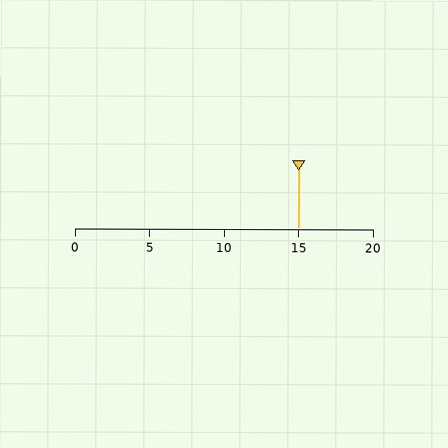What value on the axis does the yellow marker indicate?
The marker indicates approximately 15.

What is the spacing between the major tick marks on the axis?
The major ticks are spaced 5 apart.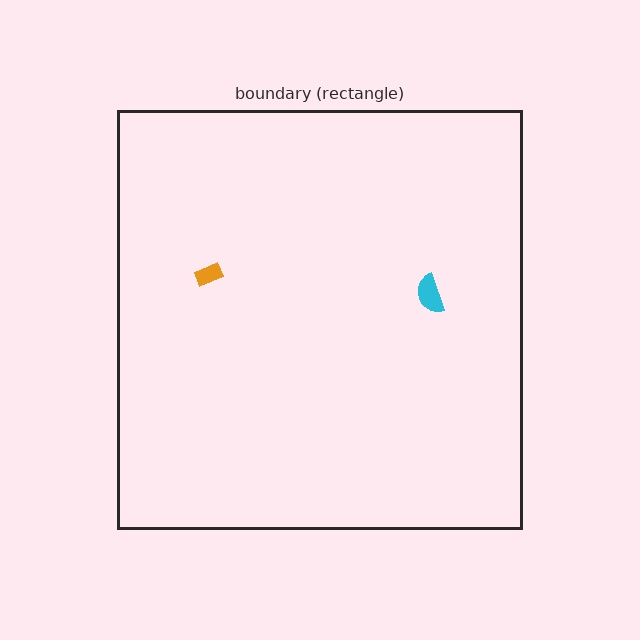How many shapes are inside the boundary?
2 inside, 0 outside.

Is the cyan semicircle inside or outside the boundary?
Inside.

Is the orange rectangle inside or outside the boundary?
Inside.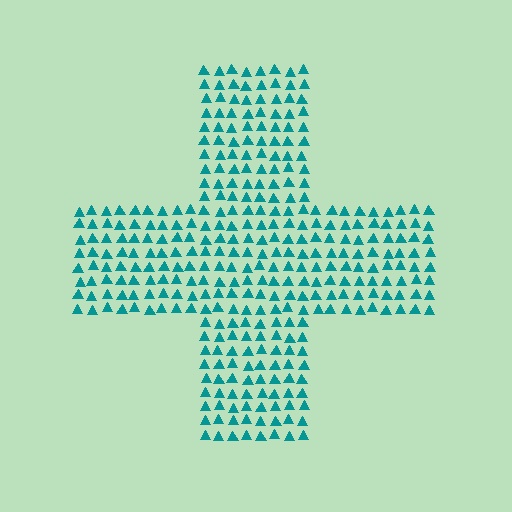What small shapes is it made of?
It is made of small triangles.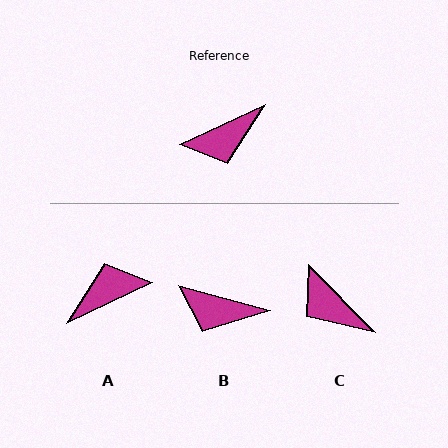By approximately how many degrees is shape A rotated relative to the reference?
Approximately 180 degrees clockwise.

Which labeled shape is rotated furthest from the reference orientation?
A, about 180 degrees away.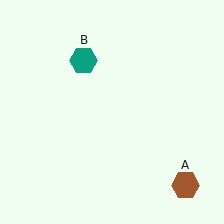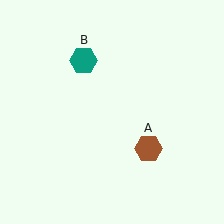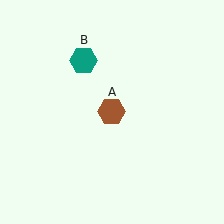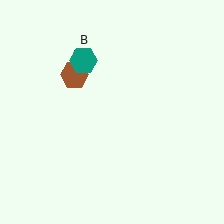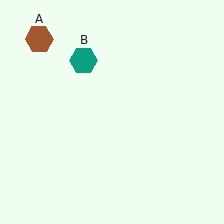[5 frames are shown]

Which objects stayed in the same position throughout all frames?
Teal hexagon (object B) remained stationary.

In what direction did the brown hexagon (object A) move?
The brown hexagon (object A) moved up and to the left.